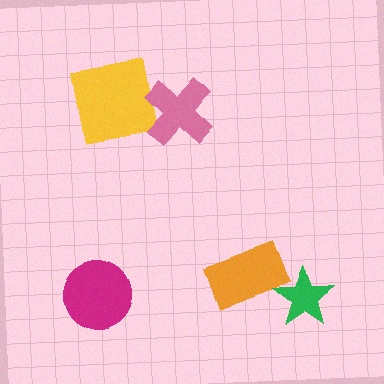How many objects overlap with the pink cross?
0 objects overlap with the pink cross.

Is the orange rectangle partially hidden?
Yes, it is partially covered by another shape.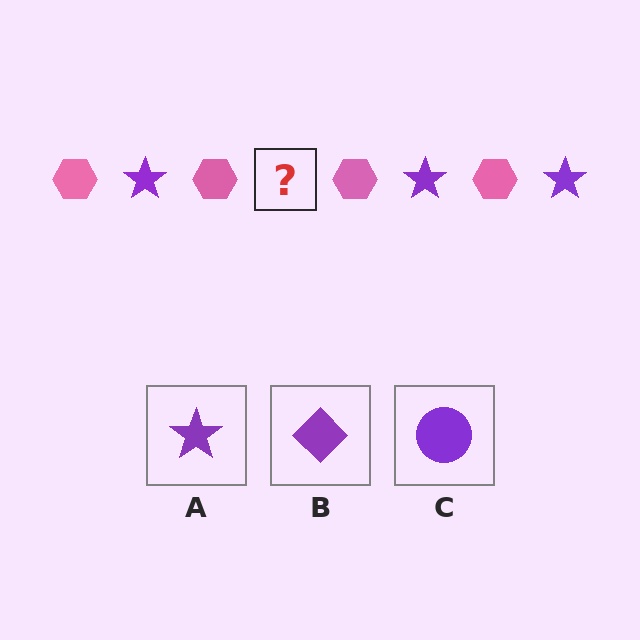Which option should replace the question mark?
Option A.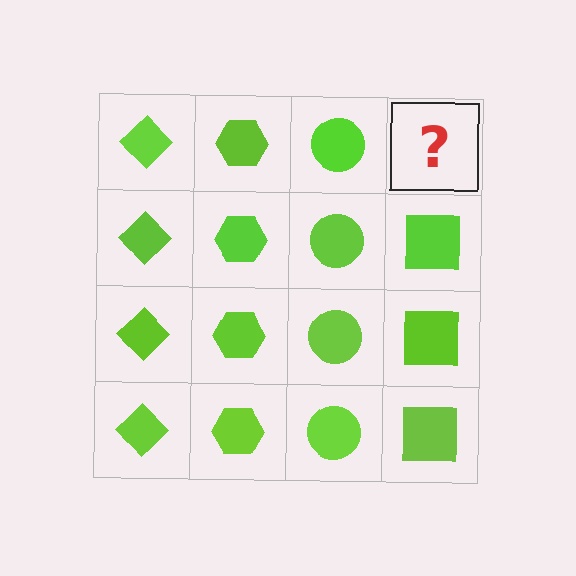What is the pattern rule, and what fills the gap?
The rule is that each column has a consistent shape. The gap should be filled with a lime square.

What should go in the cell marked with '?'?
The missing cell should contain a lime square.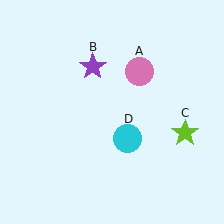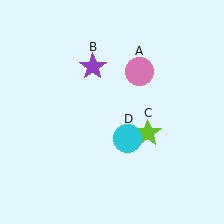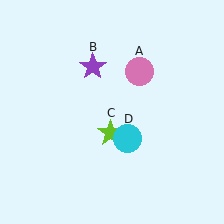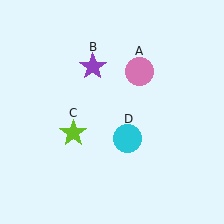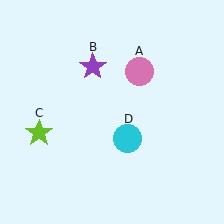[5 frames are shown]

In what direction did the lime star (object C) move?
The lime star (object C) moved left.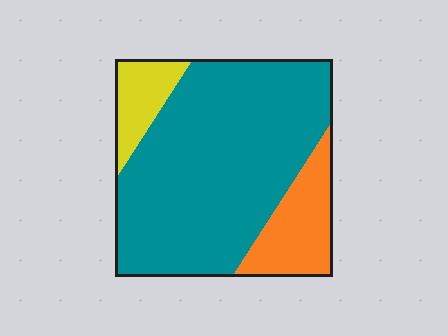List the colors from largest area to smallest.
From largest to smallest: teal, orange, yellow.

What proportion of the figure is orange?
Orange takes up between a sixth and a third of the figure.